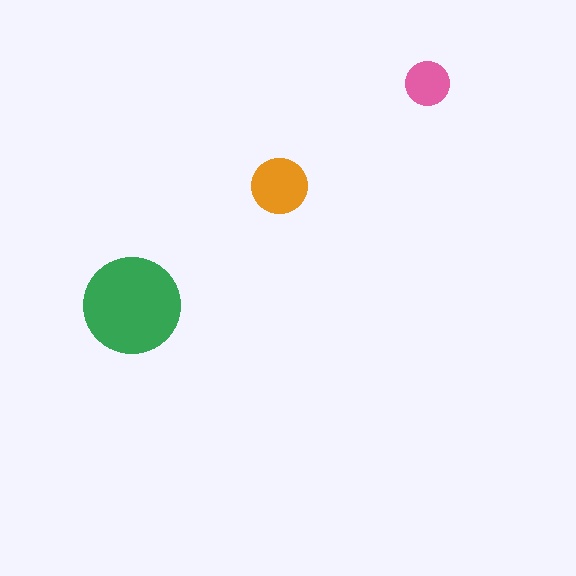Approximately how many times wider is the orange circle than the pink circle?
About 1.5 times wider.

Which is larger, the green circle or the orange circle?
The green one.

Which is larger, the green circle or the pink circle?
The green one.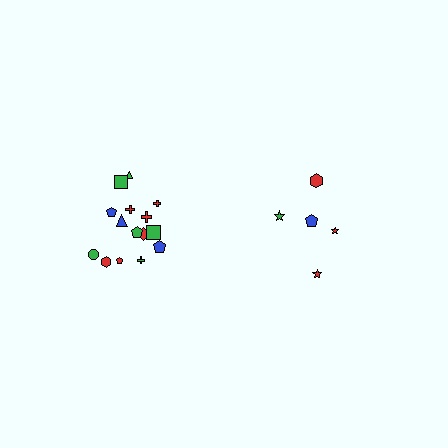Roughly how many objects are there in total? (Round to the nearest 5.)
Roughly 20 objects in total.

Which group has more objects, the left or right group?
The left group.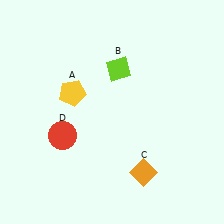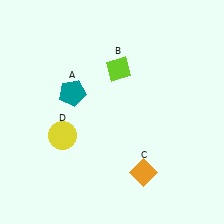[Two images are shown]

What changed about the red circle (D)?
In Image 1, D is red. In Image 2, it changed to yellow.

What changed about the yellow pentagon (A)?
In Image 1, A is yellow. In Image 2, it changed to teal.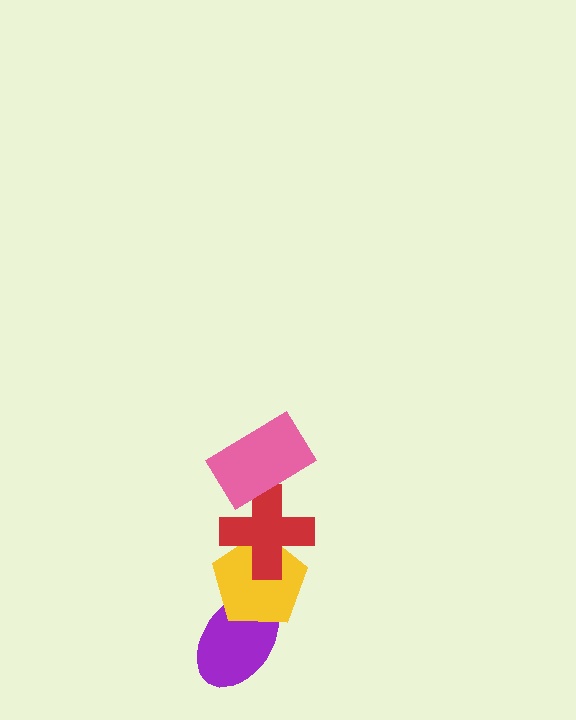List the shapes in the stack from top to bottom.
From top to bottom: the pink rectangle, the red cross, the yellow pentagon, the purple ellipse.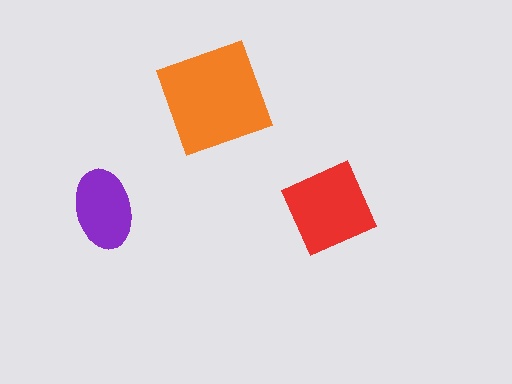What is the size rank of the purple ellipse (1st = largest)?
3rd.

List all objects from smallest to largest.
The purple ellipse, the red square, the orange diamond.